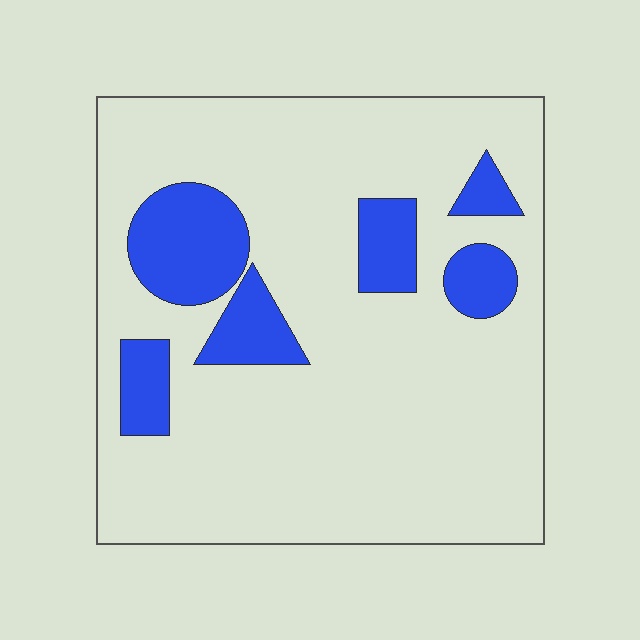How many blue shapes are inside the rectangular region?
6.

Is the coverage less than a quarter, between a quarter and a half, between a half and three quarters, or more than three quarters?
Less than a quarter.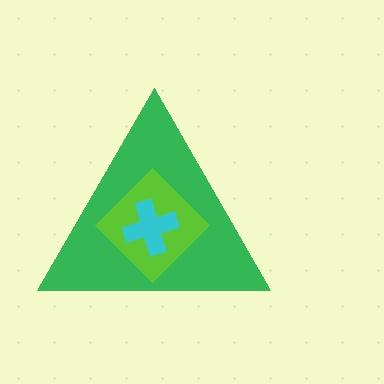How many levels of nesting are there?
3.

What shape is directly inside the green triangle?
The lime diamond.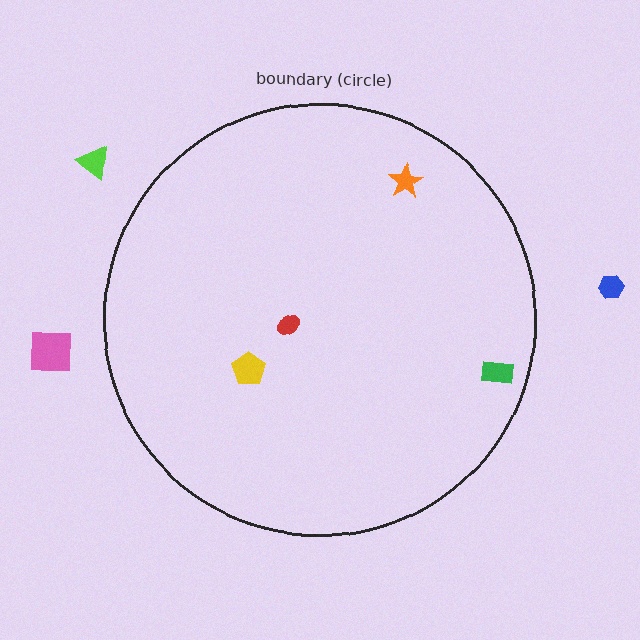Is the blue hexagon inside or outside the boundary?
Outside.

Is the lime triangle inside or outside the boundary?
Outside.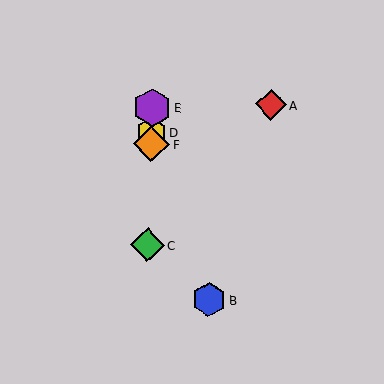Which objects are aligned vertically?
Objects C, D, E, F are aligned vertically.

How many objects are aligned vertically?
4 objects (C, D, E, F) are aligned vertically.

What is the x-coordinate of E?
Object E is at x≈152.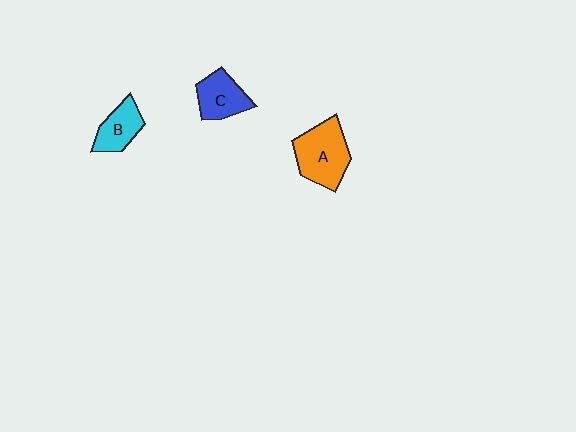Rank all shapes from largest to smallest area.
From largest to smallest: A (orange), C (blue), B (cyan).